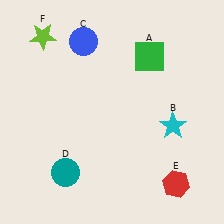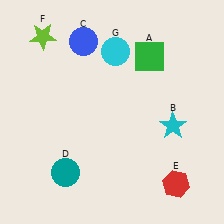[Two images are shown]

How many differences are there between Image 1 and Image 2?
There is 1 difference between the two images.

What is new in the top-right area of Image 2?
A cyan circle (G) was added in the top-right area of Image 2.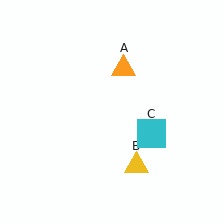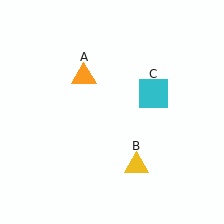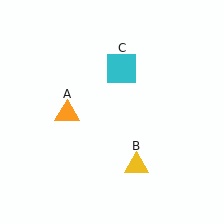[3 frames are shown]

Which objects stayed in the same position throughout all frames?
Yellow triangle (object B) remained stationary.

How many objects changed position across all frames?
2 objects changed position: orange triangle (object A), cyan square (object C).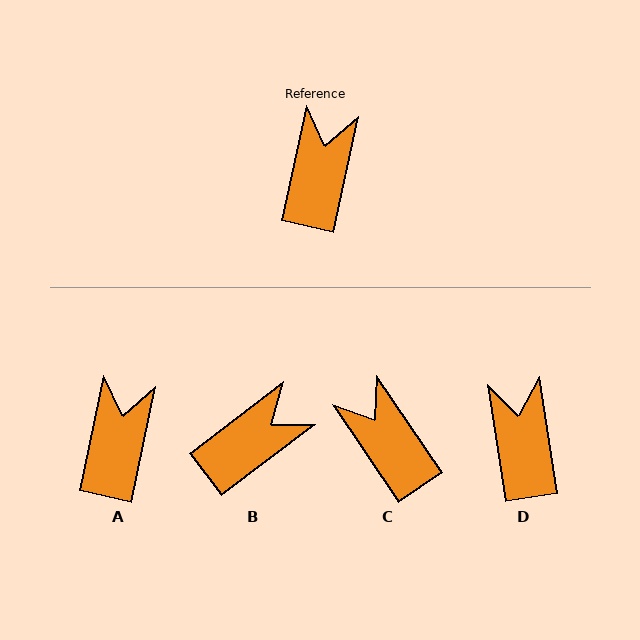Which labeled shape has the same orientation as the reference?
A.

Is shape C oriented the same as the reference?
No, it is off by about 46 degrees.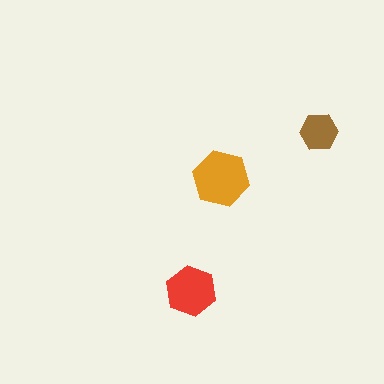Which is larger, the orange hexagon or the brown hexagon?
The orange one.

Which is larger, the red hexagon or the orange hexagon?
The orange one.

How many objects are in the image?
There are 3 objects in the image.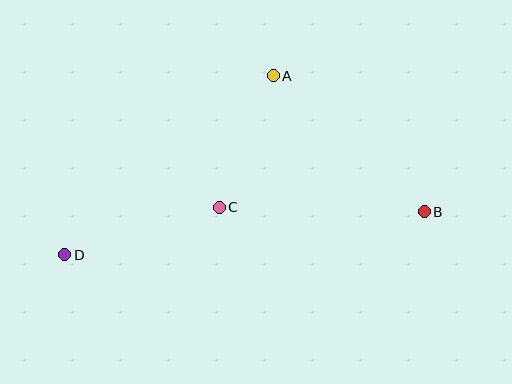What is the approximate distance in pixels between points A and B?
The distance between A and B is approximately 203 pixels.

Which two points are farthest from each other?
Points B and D are farthest from each other.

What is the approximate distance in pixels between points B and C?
The distance between B and C is approximately 205 pixels.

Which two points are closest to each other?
Points A and C are closest to each other.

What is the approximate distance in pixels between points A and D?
The distance between A and D is approximately 275 pixels.